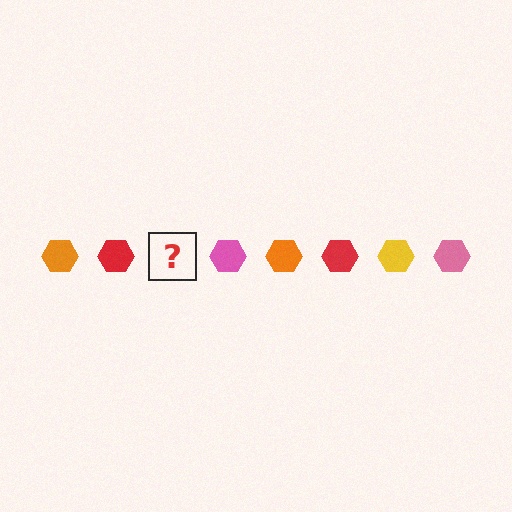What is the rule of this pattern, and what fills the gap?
The rule is that the pattern cycles through orange, red, yellow, pink hexagons. The gap should be filled with a yellow hexagon.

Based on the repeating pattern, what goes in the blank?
The blank should be a yellow hexagon.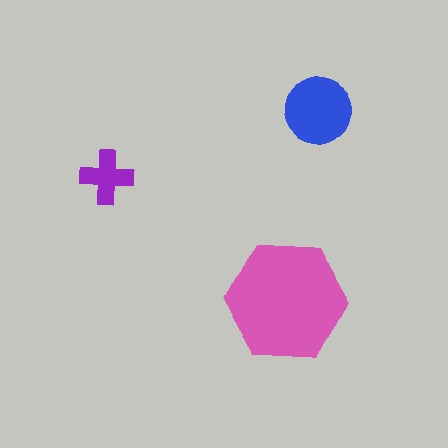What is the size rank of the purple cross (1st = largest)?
3rd.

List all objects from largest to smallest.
The pink hexagon, the blue circle, the purple cross.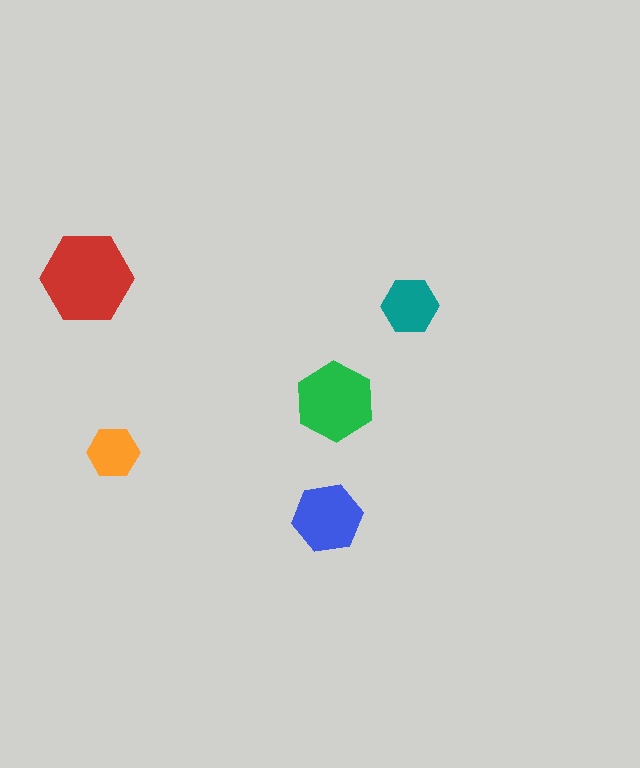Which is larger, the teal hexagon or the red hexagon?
The red one.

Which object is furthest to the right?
The teal hexagon is rightmost.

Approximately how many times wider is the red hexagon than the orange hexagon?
About 2 times wider.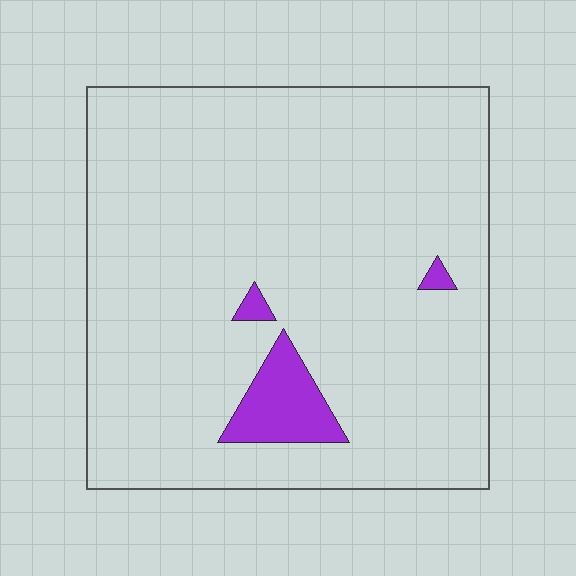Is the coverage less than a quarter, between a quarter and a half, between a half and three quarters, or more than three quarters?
Less than a quarter.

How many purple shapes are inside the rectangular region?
3.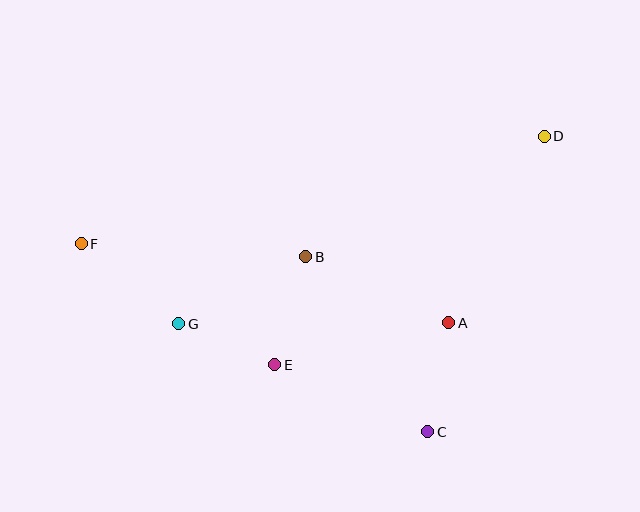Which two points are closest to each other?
Points E and G are closest to each other.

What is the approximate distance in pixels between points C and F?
The distance between C and F is approximately 394 pixels.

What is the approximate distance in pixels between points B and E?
The distance between B and E is approximately 112 pixels.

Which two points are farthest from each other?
Points D and F are farthest from each other.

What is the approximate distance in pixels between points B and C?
The distance between B and C is approximately 214 pixels.